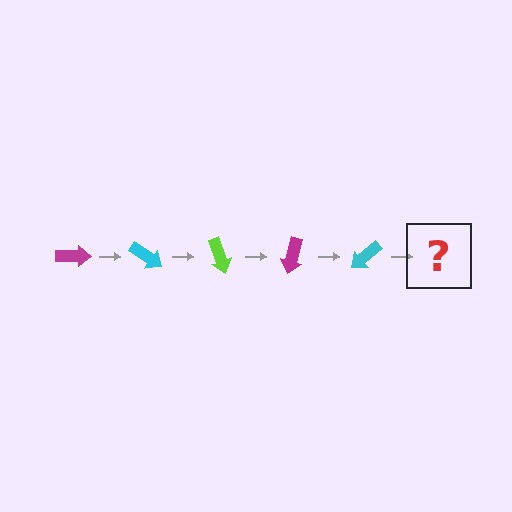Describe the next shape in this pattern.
It should be a lime arrow, rotated 175 degrees from the start.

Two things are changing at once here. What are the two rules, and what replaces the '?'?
The two rules are that it rotates 35 degrees each step and the color cycles through magenta, cyan, and lime. The '?' should be a lime arrow, rotated 175 degrees from the start.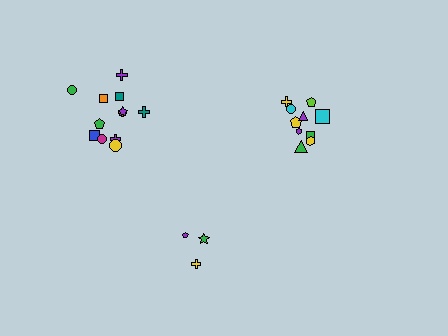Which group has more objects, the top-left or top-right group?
The top-left group.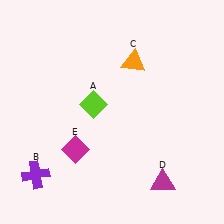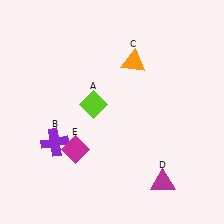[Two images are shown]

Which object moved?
The purple cross (B) moved up.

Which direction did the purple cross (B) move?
The purple cross (B) moved up.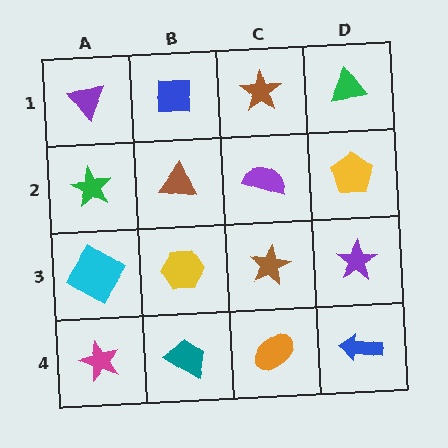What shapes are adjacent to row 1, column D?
A yellow pentagon (row 2, column D), a brown star (row 1, column C).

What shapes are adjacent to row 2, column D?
A green triangle (row 1, column D), a purple star (row 3, column D), a purple semicircle (row 2, column C).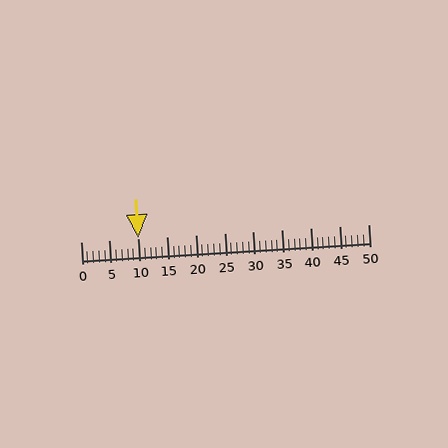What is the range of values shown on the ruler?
The ruler shows values from 0 to 50.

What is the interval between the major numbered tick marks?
The major tick marks are spaced 5 units apart.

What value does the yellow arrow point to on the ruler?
The yellow arrow points to approximately 10.